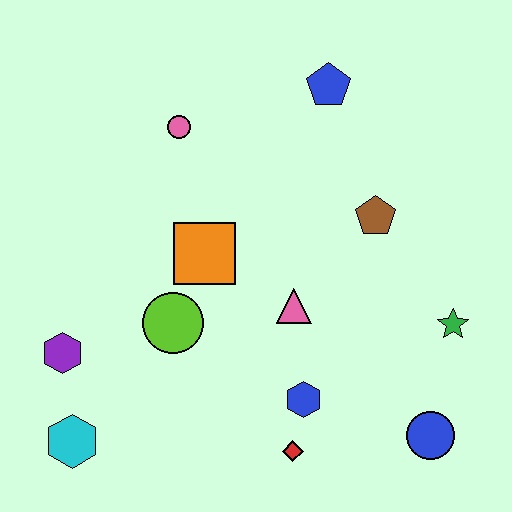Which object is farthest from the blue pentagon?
The cyan hexagon is farthest from the blue pentagon.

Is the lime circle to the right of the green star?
No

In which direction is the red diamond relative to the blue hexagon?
The red diamond is below the blue hexagon.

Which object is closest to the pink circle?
The orange square is closest to the pink circle.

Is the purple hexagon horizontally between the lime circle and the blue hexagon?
No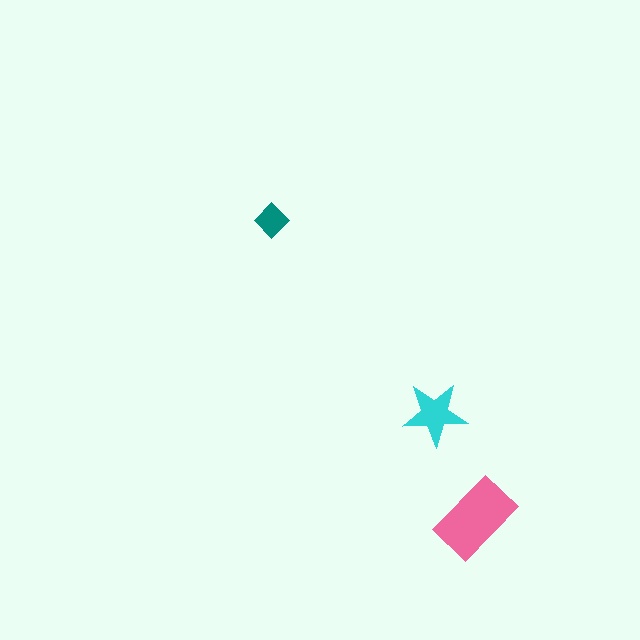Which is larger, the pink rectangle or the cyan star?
The pink rectangle.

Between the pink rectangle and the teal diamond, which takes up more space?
The pink rectangle.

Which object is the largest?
The pink rectangle.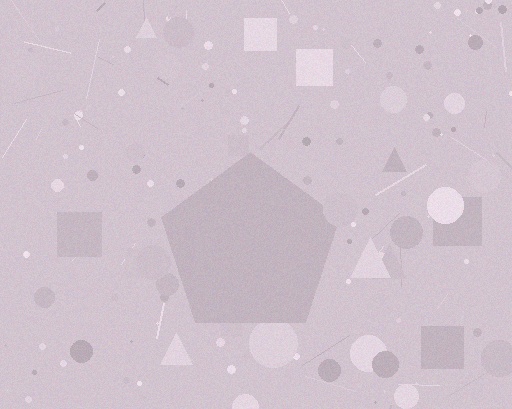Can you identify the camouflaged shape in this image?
The camouflaged shape is a pentagon.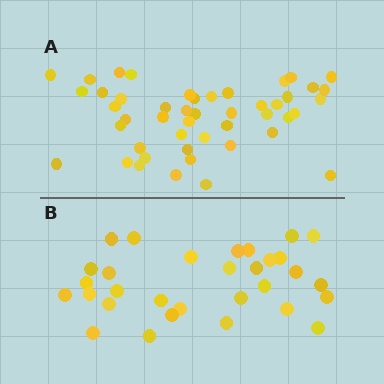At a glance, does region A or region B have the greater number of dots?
Region A (the top region) has more dots.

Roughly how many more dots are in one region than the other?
Region A has approximately 15 more dots than region B.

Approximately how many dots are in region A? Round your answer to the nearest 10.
About 50 dots. (The exact count is 47, which rounds to 50.)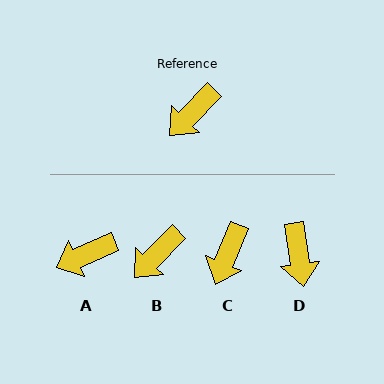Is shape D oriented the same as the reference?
No, it is off by about 53 degrees.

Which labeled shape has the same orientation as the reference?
B.